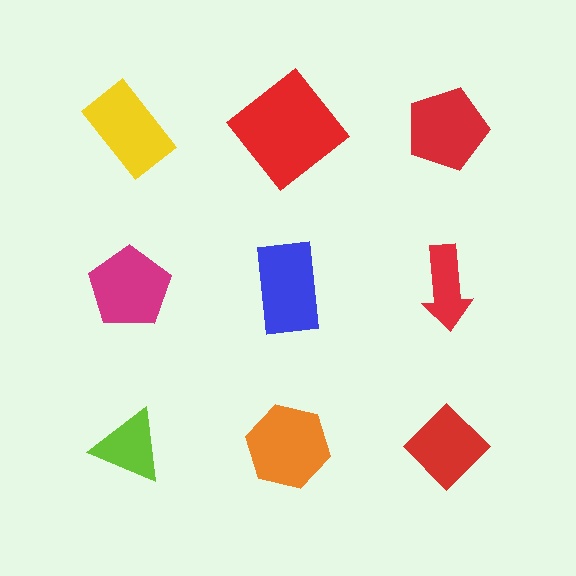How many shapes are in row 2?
3 shapes.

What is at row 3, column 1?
A lime triangle.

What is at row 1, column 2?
A red diamond.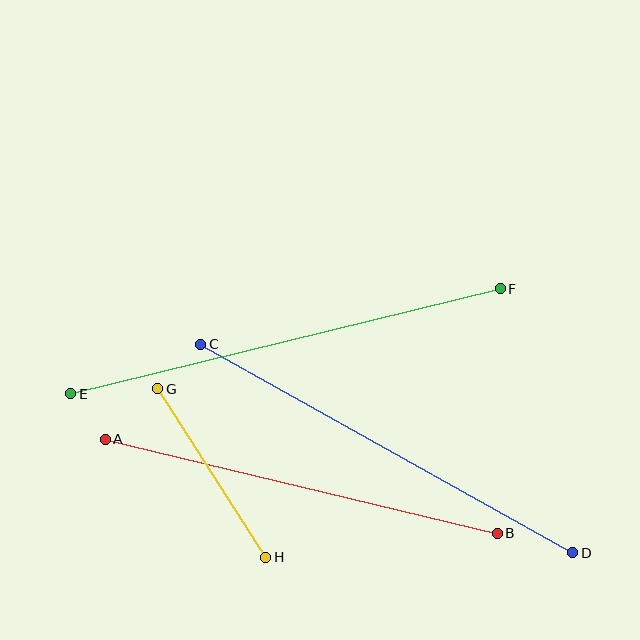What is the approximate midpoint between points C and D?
The midpoint is at approximately (387, 449) pixels.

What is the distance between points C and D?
The distance is approximately 426 pixels.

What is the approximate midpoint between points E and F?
The midpoint is at approximately (285, 341) pixels.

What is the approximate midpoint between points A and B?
The midpoint is at approximately (301, 486) pixels.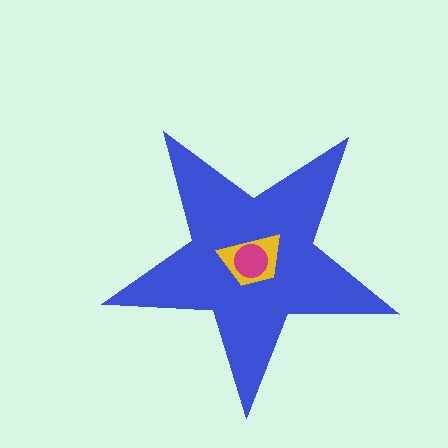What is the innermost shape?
The magenta circle.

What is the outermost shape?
The blue star.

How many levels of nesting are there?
3.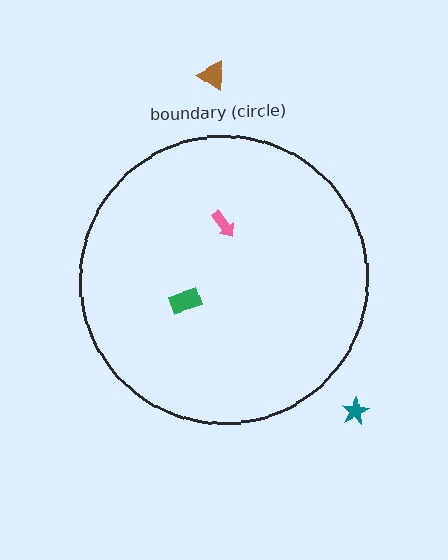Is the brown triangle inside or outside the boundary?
Outside.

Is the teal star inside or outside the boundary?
Outside.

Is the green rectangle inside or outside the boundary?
Inside.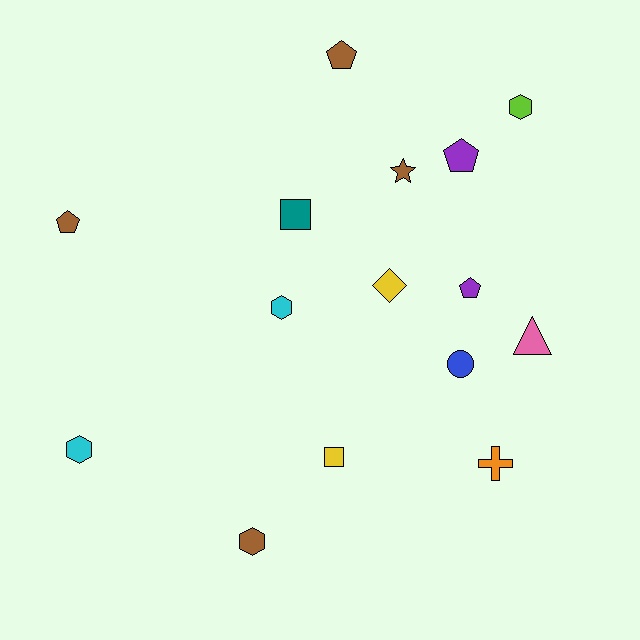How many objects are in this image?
There are 15 objects.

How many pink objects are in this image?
There is 1 pink object.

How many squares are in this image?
There are 2 squares.